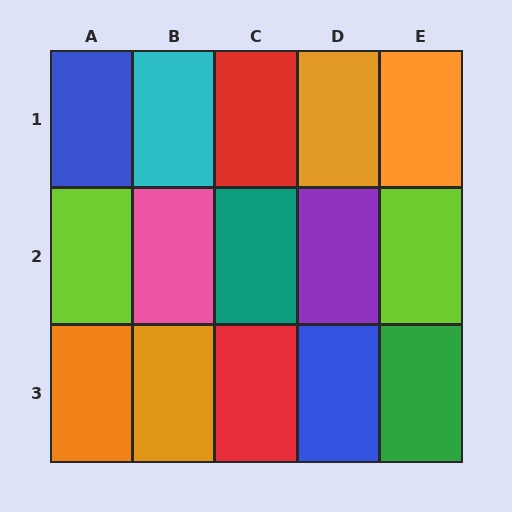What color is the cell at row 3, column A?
Orange.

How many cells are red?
2 cells are red.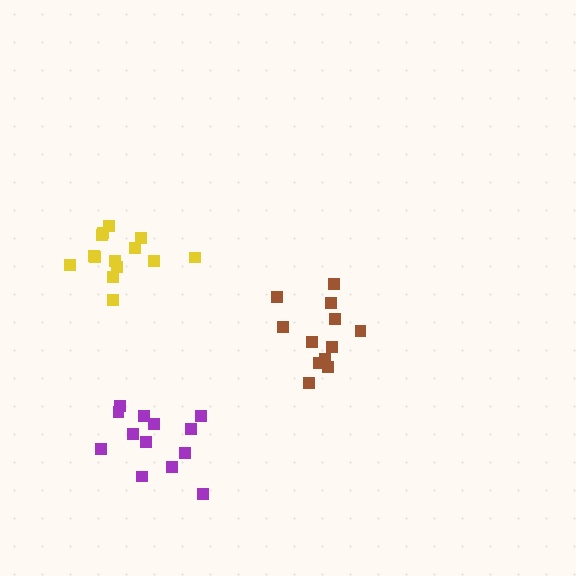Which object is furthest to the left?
The yellow cluster is leftmost.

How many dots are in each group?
Group 1: 14 dots, Group 2: 12 dots, Group 3: 13 dots (39 total).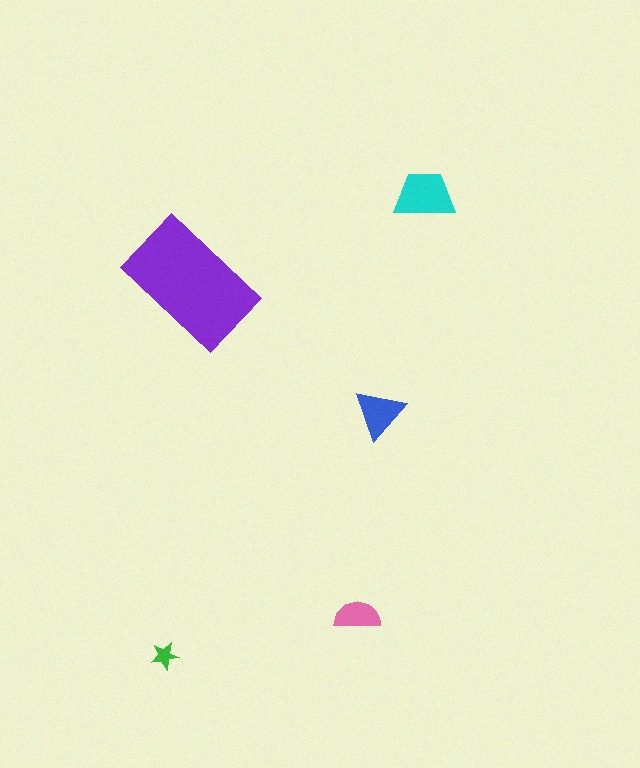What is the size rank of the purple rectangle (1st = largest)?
1st.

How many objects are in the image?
There are 5 objects in the image.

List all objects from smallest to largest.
The green star, the pink semicircle, the blue triangle, the cyan trapezoid, the purple rectangle.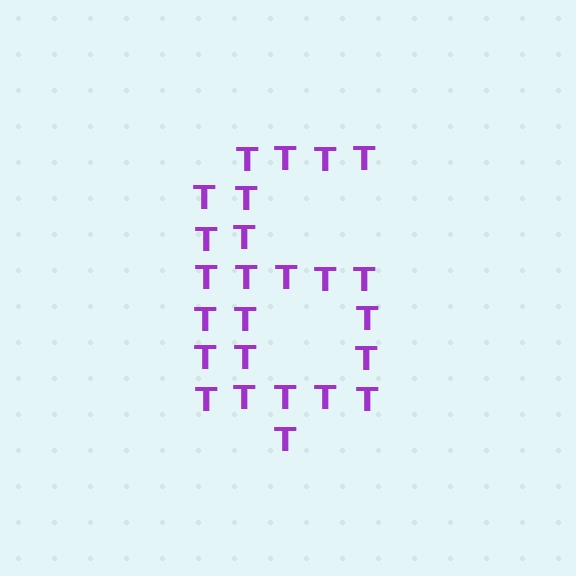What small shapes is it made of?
It is made of small letter T's.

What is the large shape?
The large shape is the digit 6.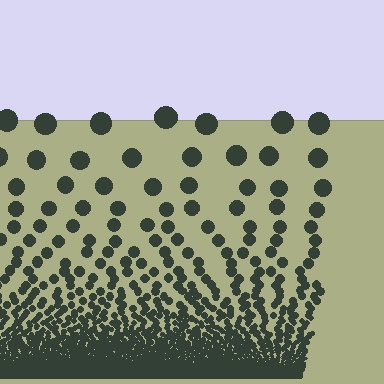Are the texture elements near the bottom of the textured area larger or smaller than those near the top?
Smaller. The gradient is inverted — elements near the bottom are smaller and denser.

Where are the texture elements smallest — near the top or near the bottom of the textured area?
Near the bottom.